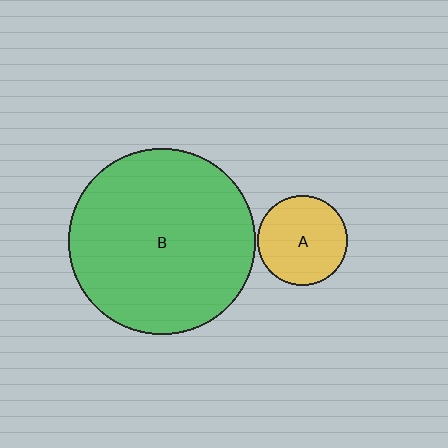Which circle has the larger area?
Circle B (green).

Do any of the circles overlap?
No, none of the circles overlap.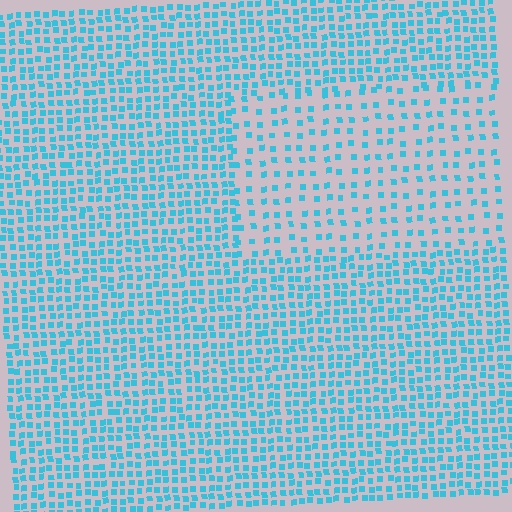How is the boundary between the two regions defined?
The boundary is defined by a change in element density (approximately 2.1x ratio). All elements are the same color, size, and shape.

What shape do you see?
I see a rectangle.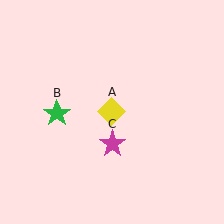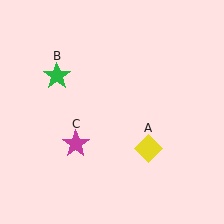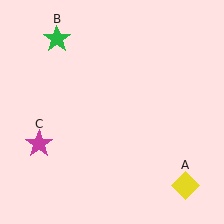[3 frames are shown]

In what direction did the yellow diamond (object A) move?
The yellow diamond (object A) moved down and to the right.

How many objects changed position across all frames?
3 objects changed position: yellow diamond (object A), green star (object B), magenta star (object C).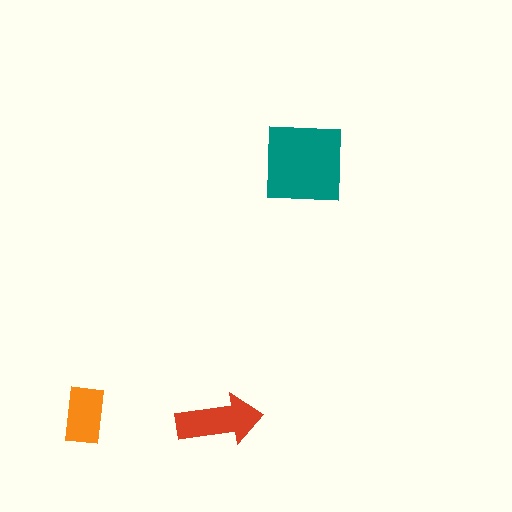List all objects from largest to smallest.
The teal square, the red arrow, the orange rectangle.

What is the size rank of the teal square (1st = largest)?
1st.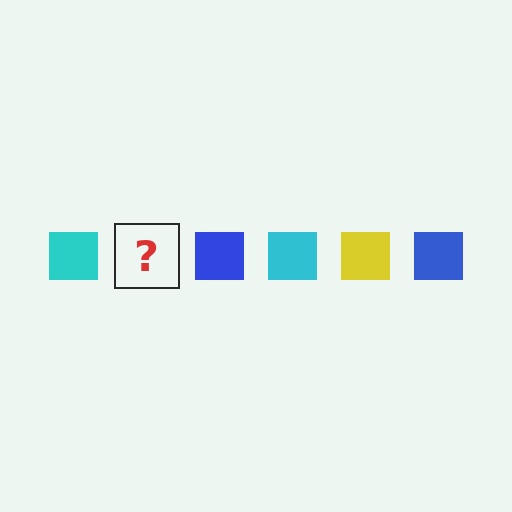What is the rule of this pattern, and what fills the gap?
The rule is that the pattern cycles through cyan, yellow, blue squares. The gap should be filled with a yellow square.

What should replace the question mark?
The question mark should be replaced with a yellow square.